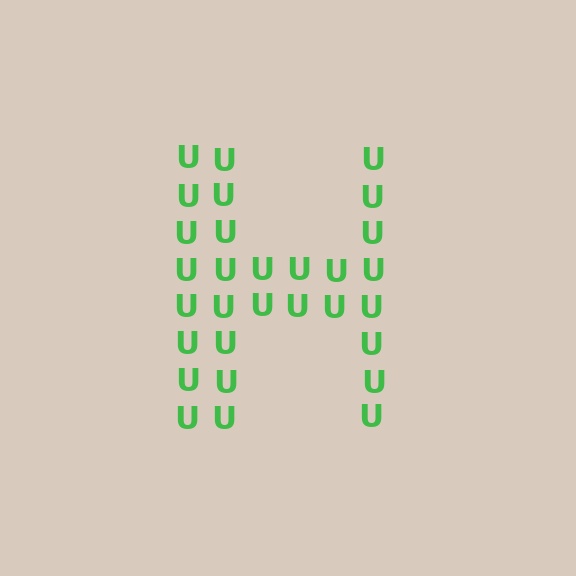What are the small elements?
The small elements are letter U's.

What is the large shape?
The large shape is the letter H.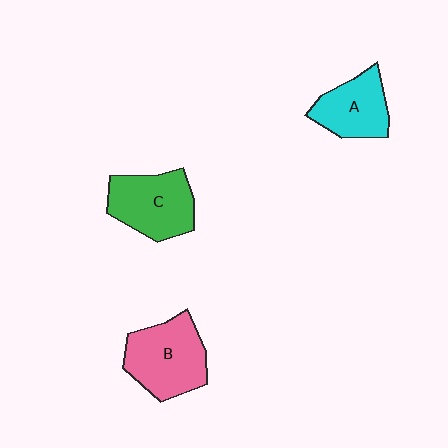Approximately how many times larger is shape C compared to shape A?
Approximately 1.2 times.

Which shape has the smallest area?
Shape A (cyan).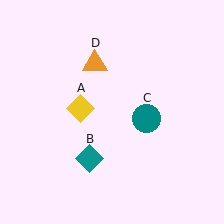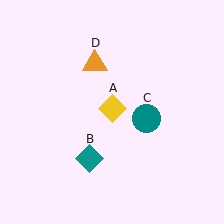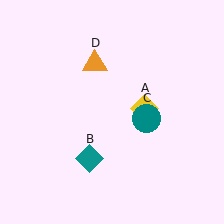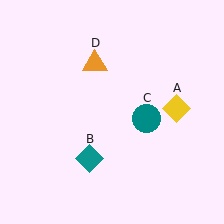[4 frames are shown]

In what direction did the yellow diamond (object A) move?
The yellow diamond (object A) moved right.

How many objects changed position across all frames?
1 object changed position: yellow diamond (object A).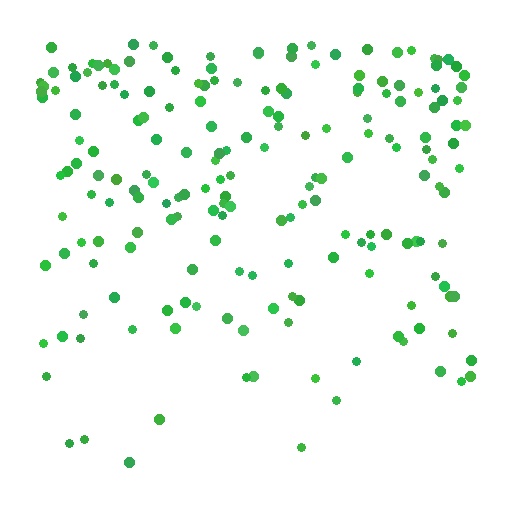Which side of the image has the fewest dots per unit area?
The bottom.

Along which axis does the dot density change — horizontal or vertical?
Vertical.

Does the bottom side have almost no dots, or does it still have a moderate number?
Still a moderate number, just noticeably fewer than the top.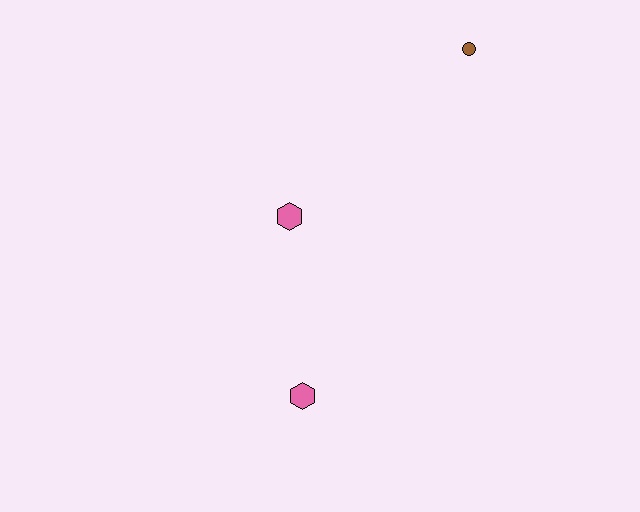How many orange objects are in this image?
There are no orange objects.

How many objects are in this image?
There are 3 objects.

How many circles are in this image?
There is 1 circle.